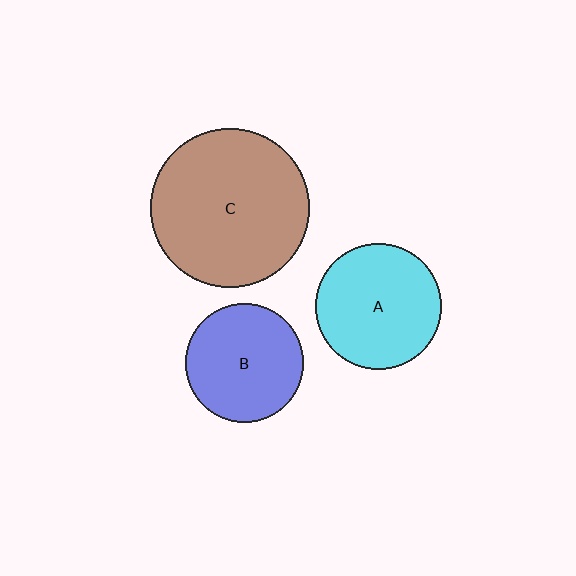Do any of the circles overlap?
No, none of the circles overlap.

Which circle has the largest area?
Circle C (brown).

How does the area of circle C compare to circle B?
Approximately 1.8 times.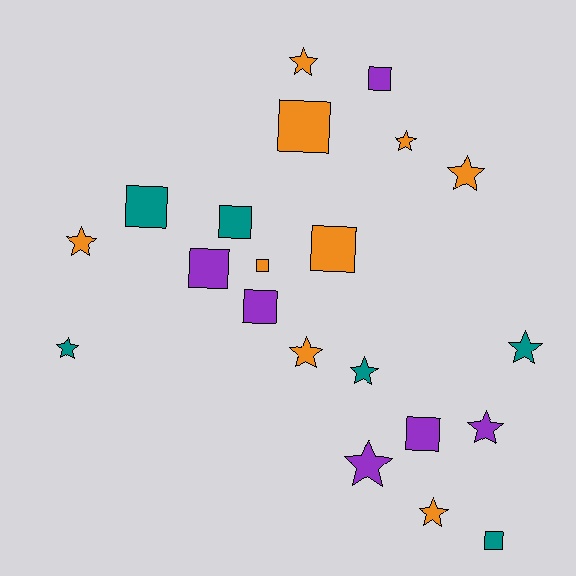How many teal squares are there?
There are 3 teal squares.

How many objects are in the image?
There are 21 objects.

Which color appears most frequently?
Orange, with 9 objects.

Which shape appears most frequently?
Star, with 11 objects.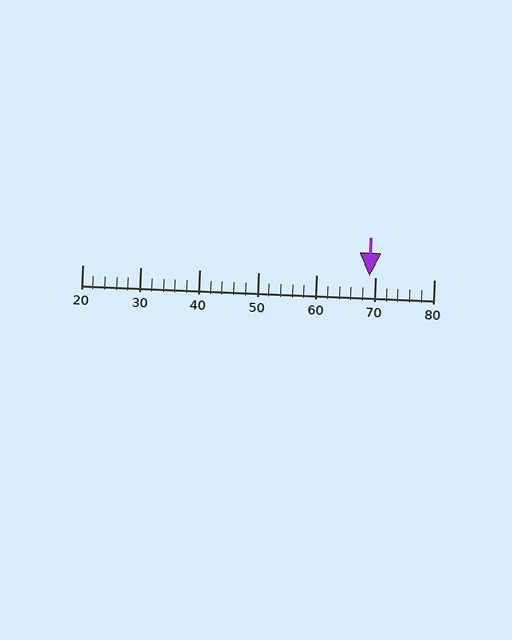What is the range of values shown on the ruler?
The ruler shows values from 20 to 80.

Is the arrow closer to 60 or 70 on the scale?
The arrow is closer to 70.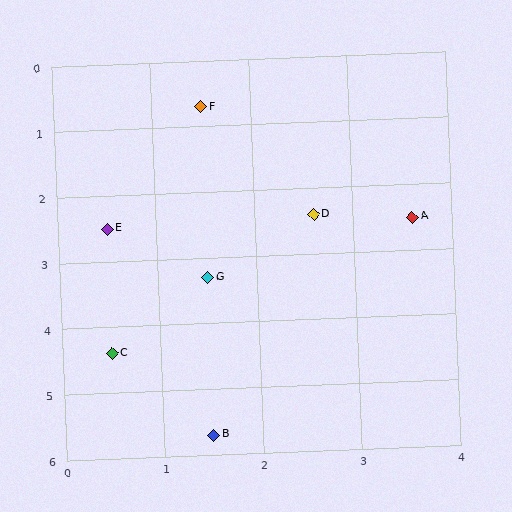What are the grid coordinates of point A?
Point A is at approximately (3.6, 2.5).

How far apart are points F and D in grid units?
Points F and D are about 2.0 grid units apart.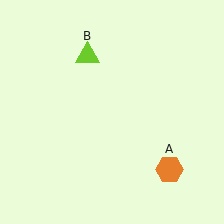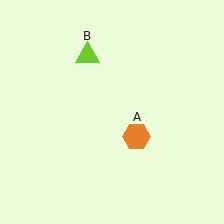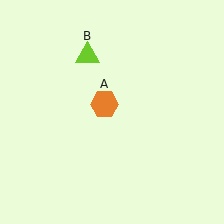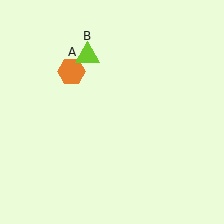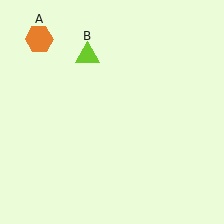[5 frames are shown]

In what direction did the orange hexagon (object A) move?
The orange hexagon (object A) moved up and to the left.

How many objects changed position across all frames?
1 object changed position: orange hexagon (object A).